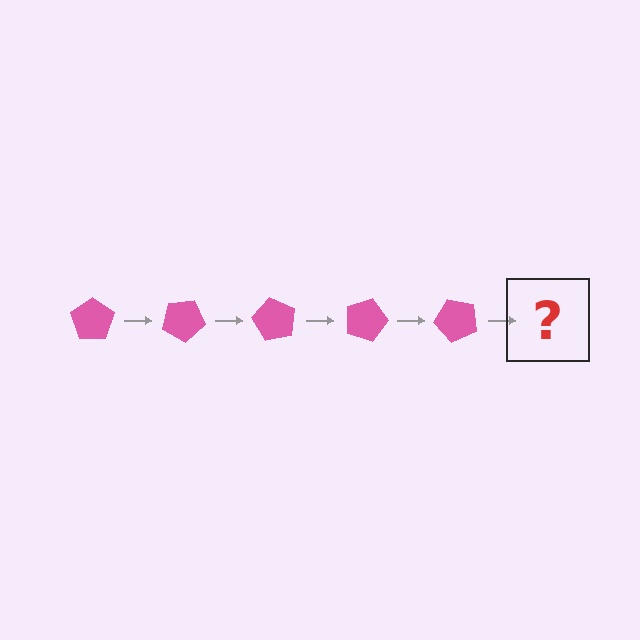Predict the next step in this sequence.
The next step is a pink pentagon rotated 150 degrees.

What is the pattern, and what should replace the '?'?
The pattern is that the pentagon rotates 30 degrees each step. The '?' should be a pink pentagon rotated 150 degrees.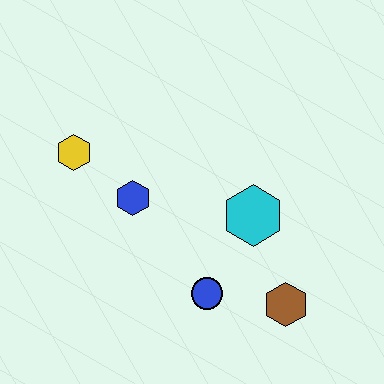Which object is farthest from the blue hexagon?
The brown hexagon is farthest from the blue hexagon.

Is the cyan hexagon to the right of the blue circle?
Yes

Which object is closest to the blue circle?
The brown hexagon is closest to the blue circle.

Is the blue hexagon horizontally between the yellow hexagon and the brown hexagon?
Yes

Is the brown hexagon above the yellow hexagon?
No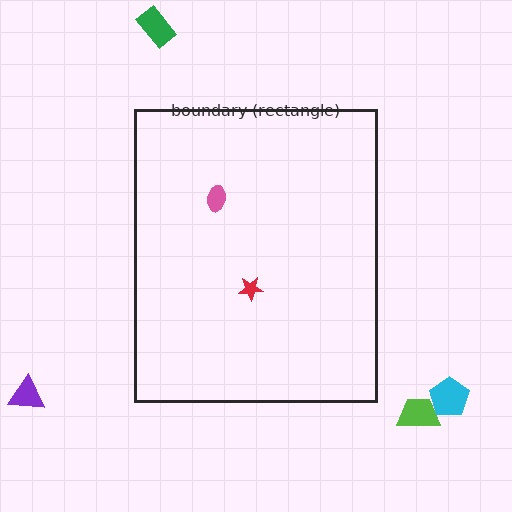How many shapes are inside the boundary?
2 inside, 4 outside.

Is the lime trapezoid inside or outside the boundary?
Outside.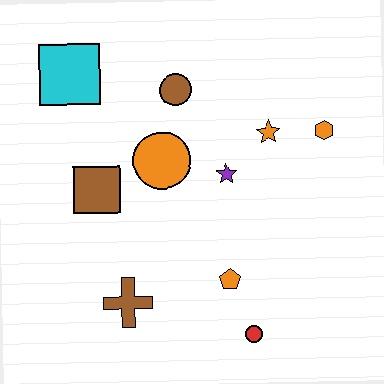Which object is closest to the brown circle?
The orange circle is closest to the brown circle.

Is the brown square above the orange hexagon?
No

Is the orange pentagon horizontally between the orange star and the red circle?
No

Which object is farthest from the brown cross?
The orange hexagon is farthest from the brown cross.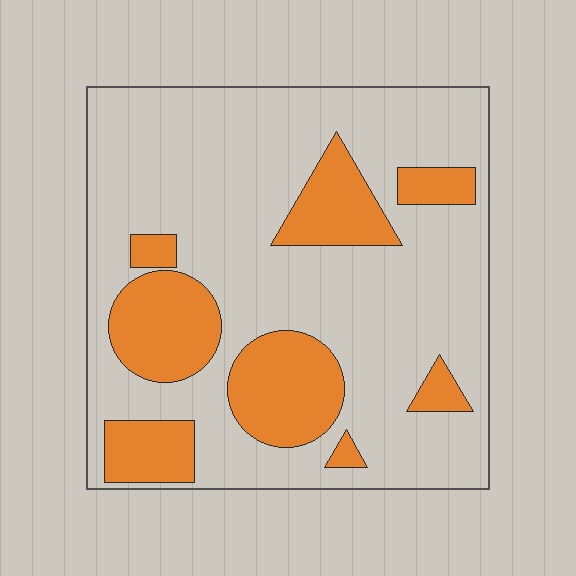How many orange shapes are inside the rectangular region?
8.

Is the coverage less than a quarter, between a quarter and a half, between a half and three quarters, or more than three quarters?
Between a quarter and a half.